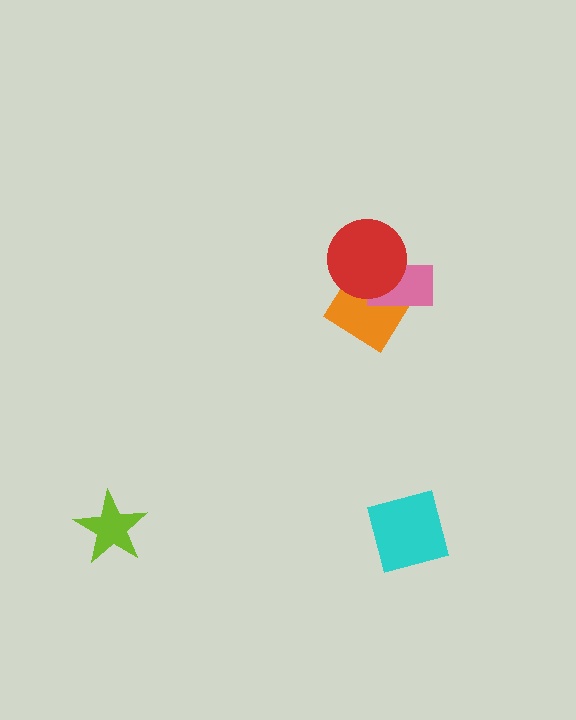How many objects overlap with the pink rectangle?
2 objects overlap with the pink rectangle.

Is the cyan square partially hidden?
No, no other shape covers it.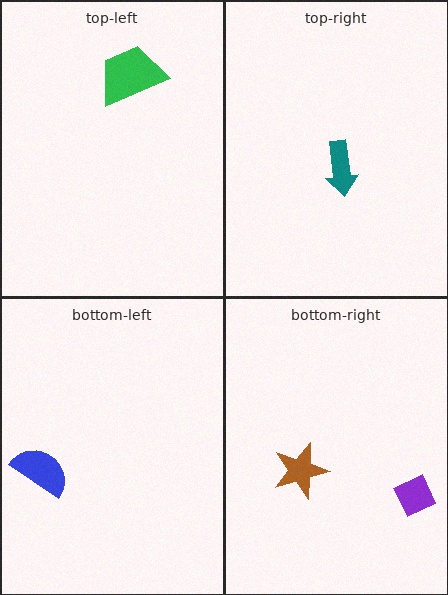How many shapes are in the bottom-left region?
1.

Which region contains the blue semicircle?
The bottom-left region.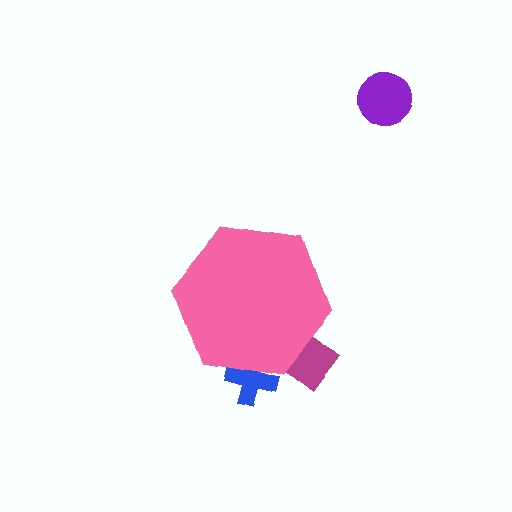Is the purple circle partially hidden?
No, the purple circle is fully visible.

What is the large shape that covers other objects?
A pink hexagon.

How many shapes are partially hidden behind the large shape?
2 shapes are partially hidden.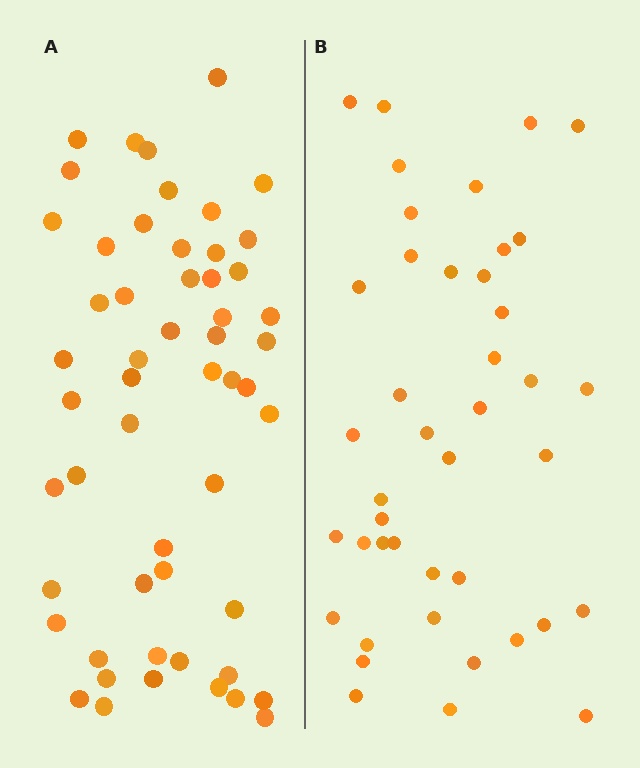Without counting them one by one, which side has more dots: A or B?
Region A (the left region) has more dots.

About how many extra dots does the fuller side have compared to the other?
Region A has roughly 12 or so more dots than region B.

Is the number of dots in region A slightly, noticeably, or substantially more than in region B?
Region A has noticeably more, but not dramatically so. The ratio is roughly 1.3 to 1.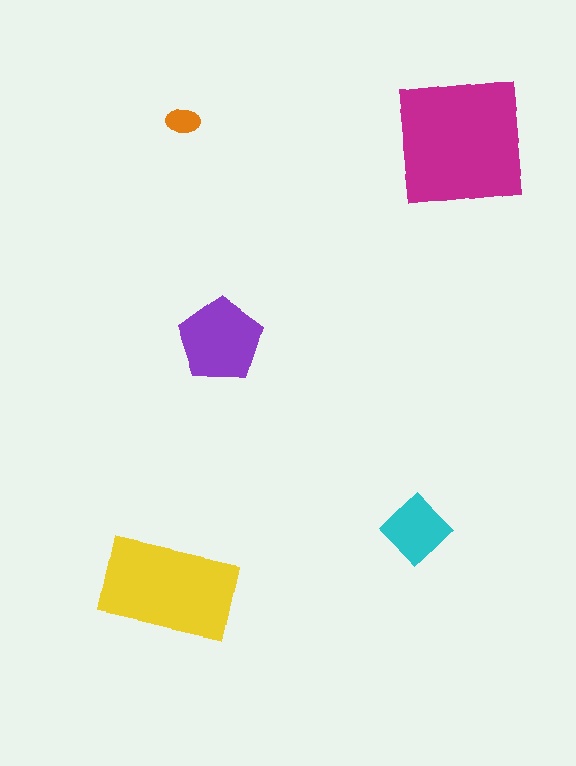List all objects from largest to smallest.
The magenta square, the yellow rectangle, the purple pentagon, the cyan diamond, the orange ellipse.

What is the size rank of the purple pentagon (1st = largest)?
3rd.